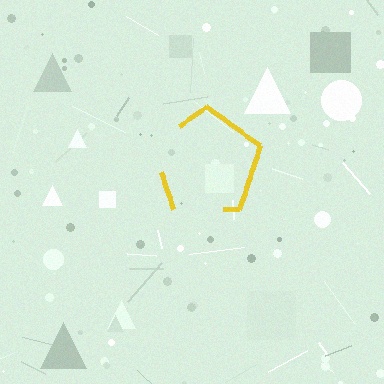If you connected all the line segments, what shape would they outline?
They would outline a pentagon.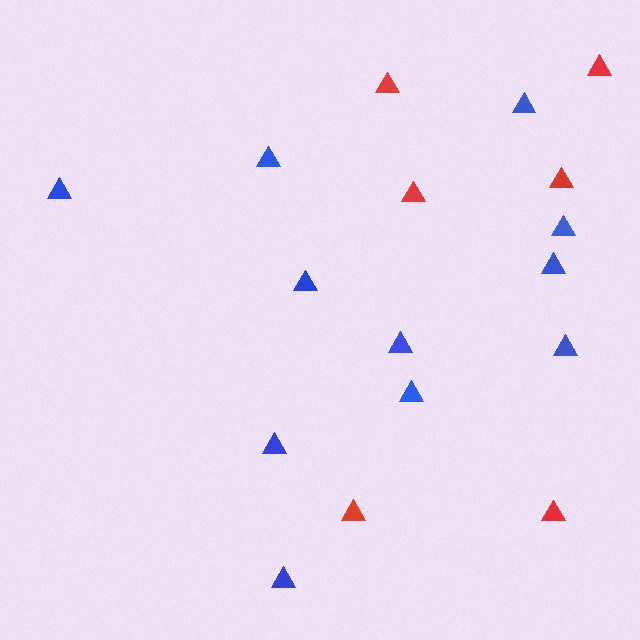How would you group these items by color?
There are 2 groups: one group of blue triangles (11) and one group of red triangles (6).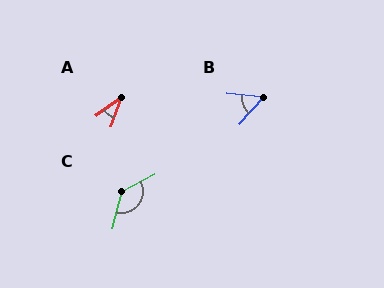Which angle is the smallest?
A, at approximately 36 degrees.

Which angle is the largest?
C, at approximately 132 degrees.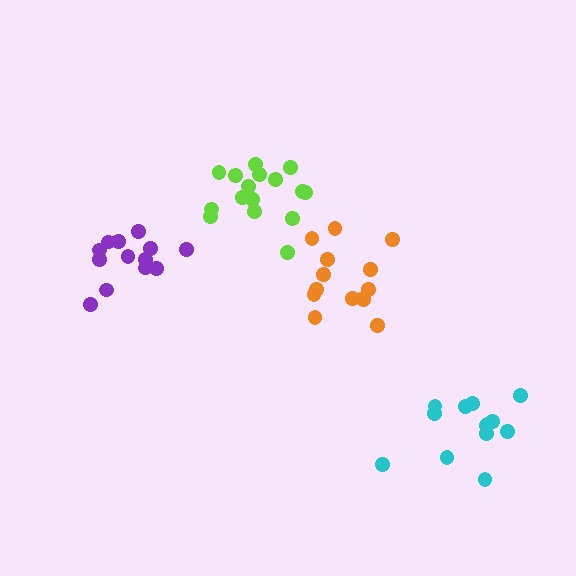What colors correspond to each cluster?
The clusters are colored: orange, cyan, lime, purple.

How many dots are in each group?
Group 1: 14 dots, Group 2: 13 dots, Group 3: 16 dots, Group 4: 13 dots (56 total).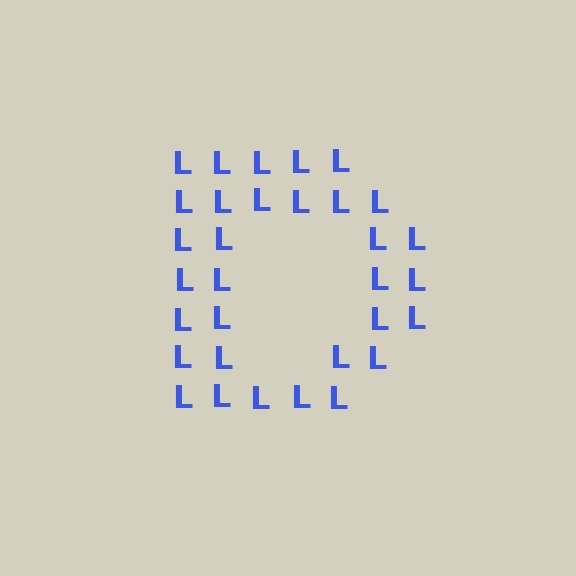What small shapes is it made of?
It is made of small letter L's.